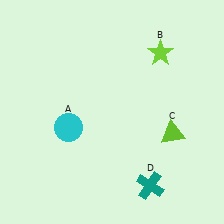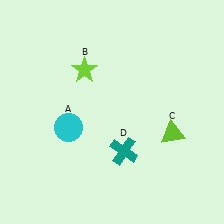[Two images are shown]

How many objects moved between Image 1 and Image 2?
2 objects moved between the two images.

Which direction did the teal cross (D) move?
The teal cross (D) moved up.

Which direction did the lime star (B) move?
The lime star (B) moved left.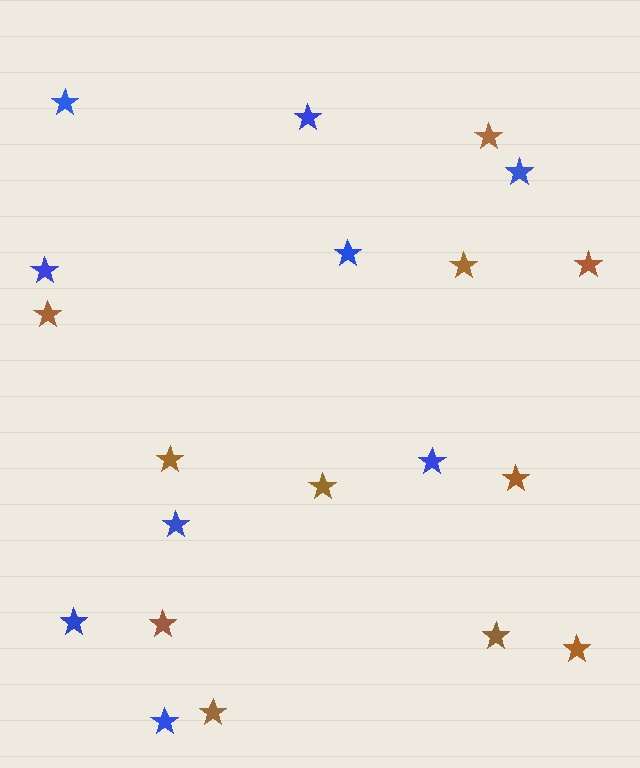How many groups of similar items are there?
There are 2 groups: one group of blue stars (9) and one group of brown stars (11).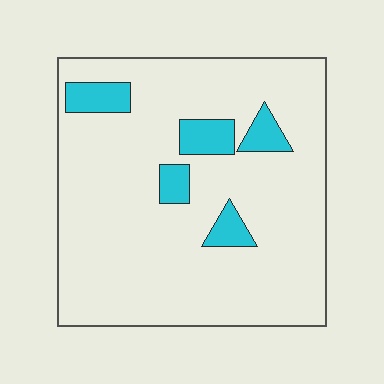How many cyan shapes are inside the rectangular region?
5.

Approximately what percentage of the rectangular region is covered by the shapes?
Approximately 10%.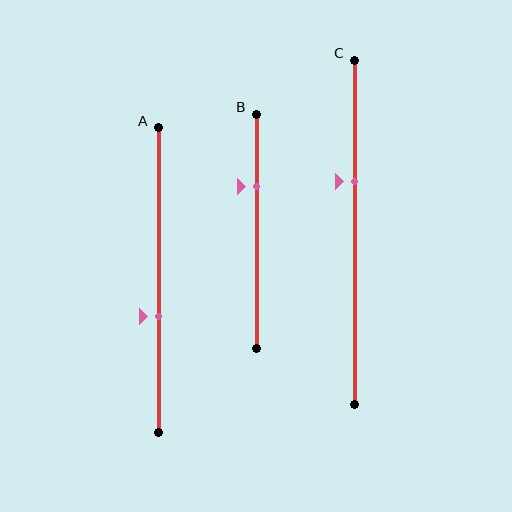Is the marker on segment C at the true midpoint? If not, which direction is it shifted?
No, the marker on segment C is shifted upward by about 15% of the segment length.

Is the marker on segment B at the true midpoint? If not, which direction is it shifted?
No, the marker on segment B is shifted upward by about 19% of the segment length.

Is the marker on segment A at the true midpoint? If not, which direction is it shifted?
No, the marker on segment A is shifted downward by about 12% of the segment length.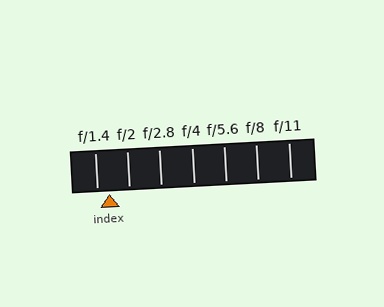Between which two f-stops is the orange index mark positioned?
The index mark is between f/1.4 and f/2.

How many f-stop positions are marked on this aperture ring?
There are 7 f-stop positions marked.